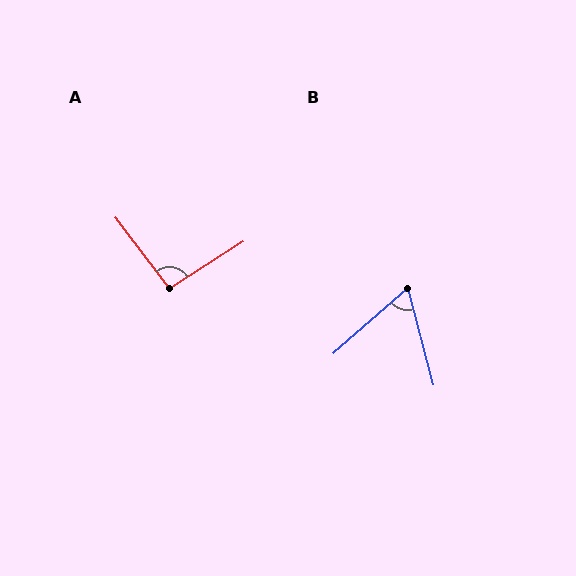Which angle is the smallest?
B, at approximately 63 degrees.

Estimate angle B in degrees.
Approximately 63 degrees.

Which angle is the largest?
A, at approximately 95 degrees.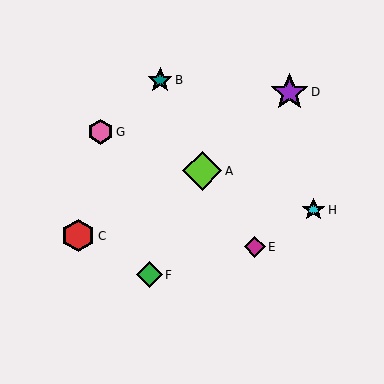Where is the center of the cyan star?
The center of the cyan star is at (313, 210).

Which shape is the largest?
The lime diamond (labeled A) is the largest.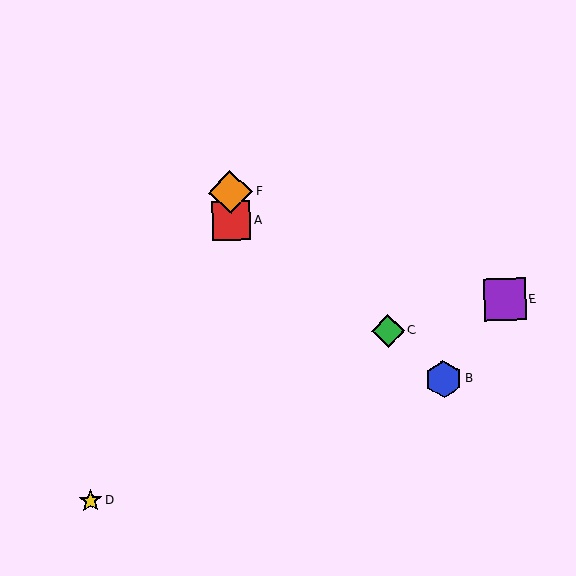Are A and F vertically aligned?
Yes, both are at x≈231.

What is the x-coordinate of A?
Object A is at x≈231.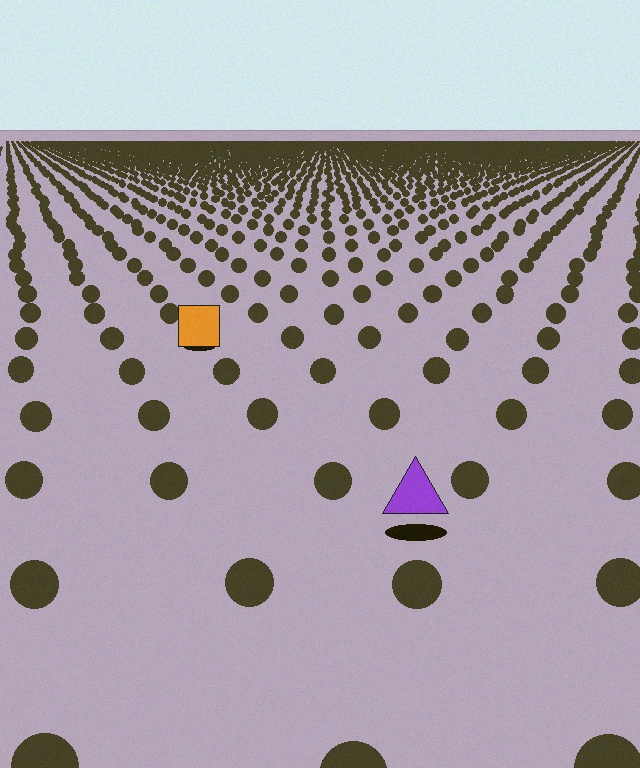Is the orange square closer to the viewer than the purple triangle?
No. The purple triangle is closer — you can tell from the texture gradient: the ground texture is coarser near it.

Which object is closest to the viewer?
The purple triangle is closest. The texture marks near it are larger and more spread out.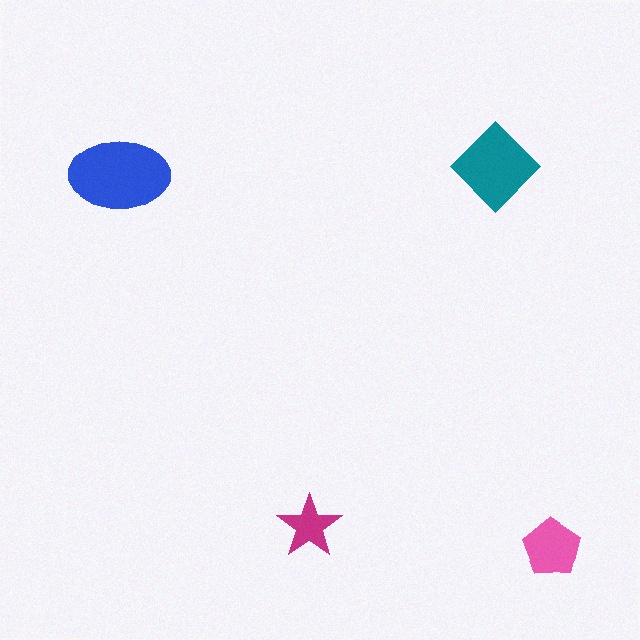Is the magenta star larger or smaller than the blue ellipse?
Smaller.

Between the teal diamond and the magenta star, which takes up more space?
The teal diamond.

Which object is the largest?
The blue ellipse.